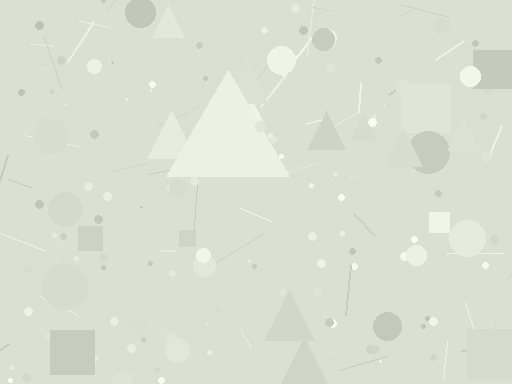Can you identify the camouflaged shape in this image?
The camouflaged shape is a triangle.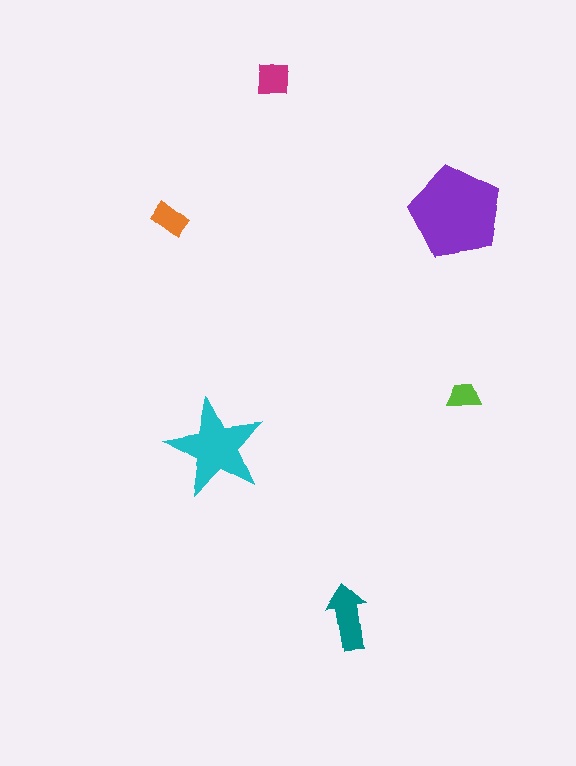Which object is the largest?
The purple pentagon.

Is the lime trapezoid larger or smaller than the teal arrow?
Smaller.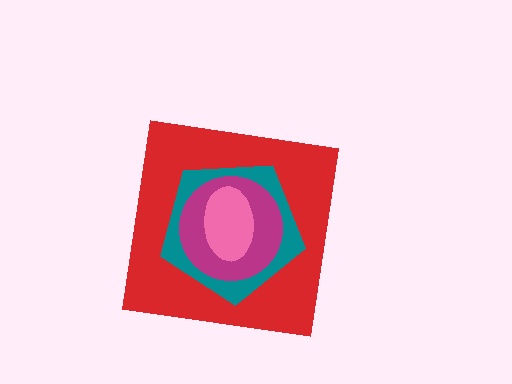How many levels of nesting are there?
4.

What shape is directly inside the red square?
The teal pentagon.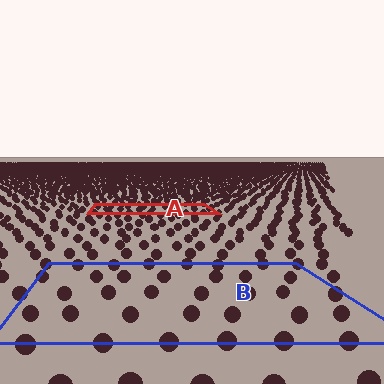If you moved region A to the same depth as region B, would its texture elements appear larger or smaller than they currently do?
They would appear larger. At a closer depth, the same texture elements are projected at a bigger on-screen size.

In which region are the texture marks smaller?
The texture marks are smaller in region A, because it is farther away.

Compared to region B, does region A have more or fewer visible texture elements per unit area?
Region A has more texture elements per unit area — they are packed more densely because it is farther away.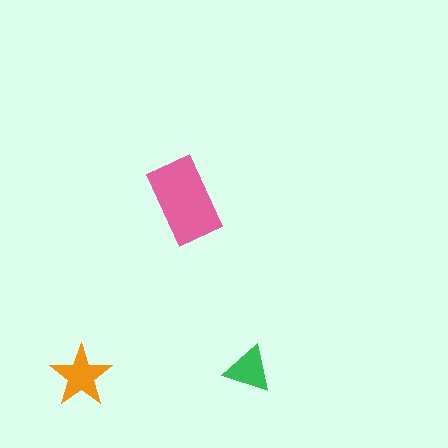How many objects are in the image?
There are 3 objects in the image.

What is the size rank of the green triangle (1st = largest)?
3rd.